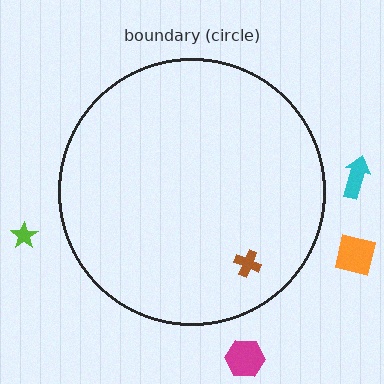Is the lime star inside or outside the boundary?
Outside.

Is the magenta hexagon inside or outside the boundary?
Outside.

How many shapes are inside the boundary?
1 inside, 4 outside.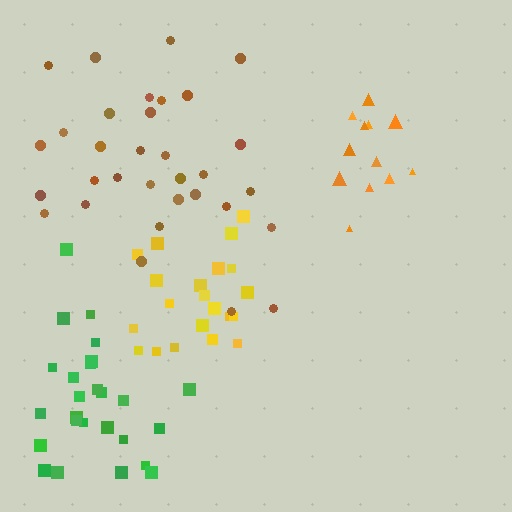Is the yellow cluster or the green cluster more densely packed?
Yellow.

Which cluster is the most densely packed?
Orange.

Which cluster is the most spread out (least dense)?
Brown.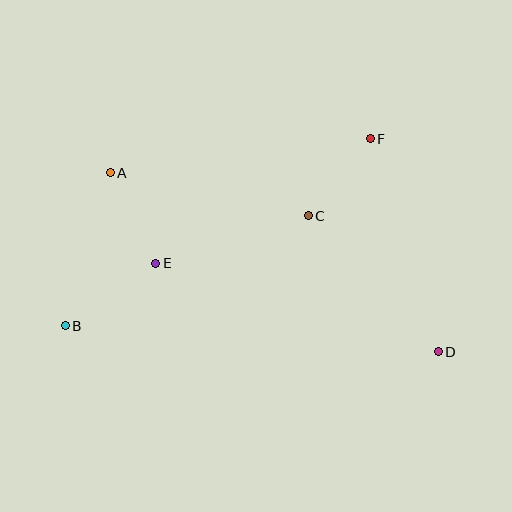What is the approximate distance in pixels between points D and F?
The distance between D and F is approximately 224 pixels.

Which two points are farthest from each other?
Points B and D are farthest from each other.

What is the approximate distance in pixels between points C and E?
The distance between C and E is approximately 160 pixels.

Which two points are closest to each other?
Points C and F are closest to each other.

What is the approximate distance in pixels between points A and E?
The distance between A and E is approximately 101 pixels.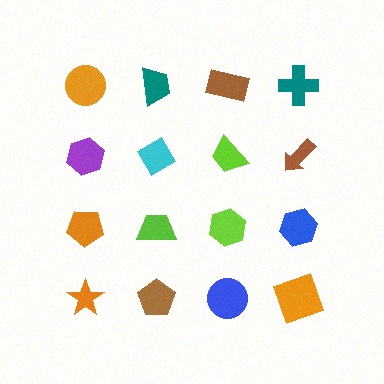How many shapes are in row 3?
4 shapes.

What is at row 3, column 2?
A lime trapezoid.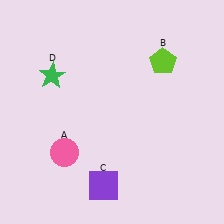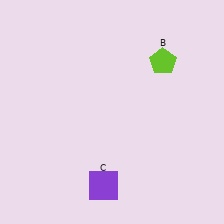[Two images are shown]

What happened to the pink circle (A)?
The pink circle (A) was removed in Image 2. It was in the bottom-left area of Image 1.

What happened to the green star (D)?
The green star (D) was removed in Image 2. It was in the top-left area of Image 1.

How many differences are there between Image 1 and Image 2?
There are 2 differences between the two images.